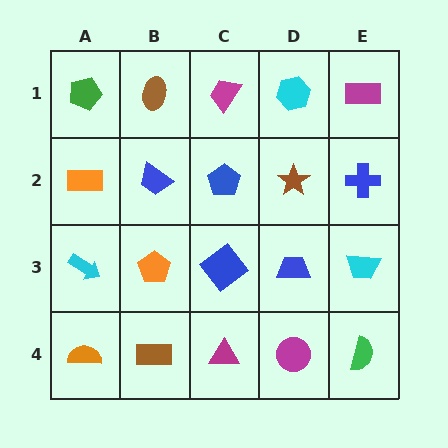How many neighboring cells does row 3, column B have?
4.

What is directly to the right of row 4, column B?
A magenta triangle.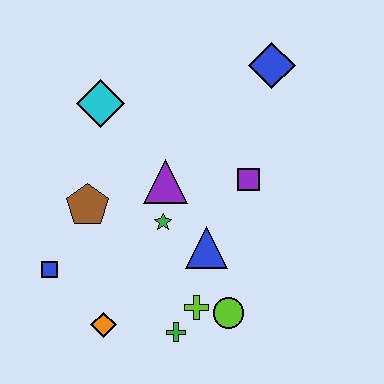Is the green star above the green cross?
Yes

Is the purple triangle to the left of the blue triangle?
Yes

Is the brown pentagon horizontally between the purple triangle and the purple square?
No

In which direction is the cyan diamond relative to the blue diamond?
The cyan diamond is to the left of the blue diamond.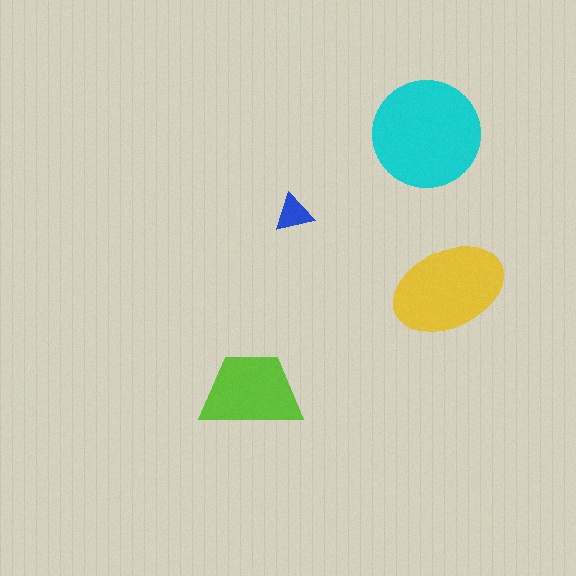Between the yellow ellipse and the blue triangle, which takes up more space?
The yellow ellipse.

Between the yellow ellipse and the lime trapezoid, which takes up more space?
The yellow ellipse.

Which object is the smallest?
The blue triangle.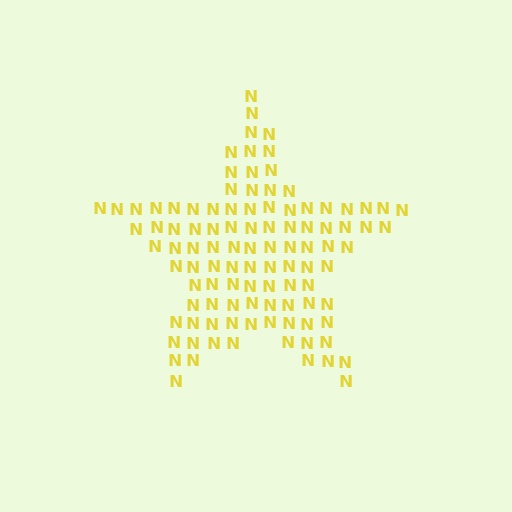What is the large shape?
The large shape is a star.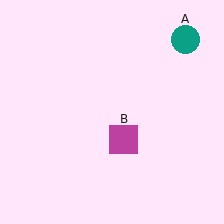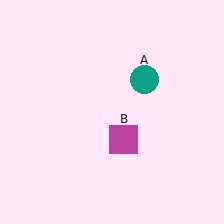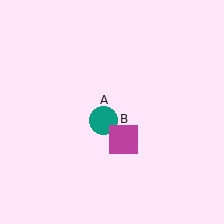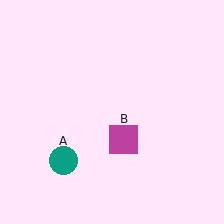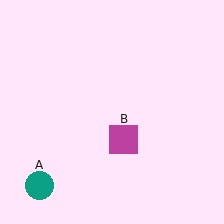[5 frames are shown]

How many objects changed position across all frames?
1 object changed position: teal circle (object A).